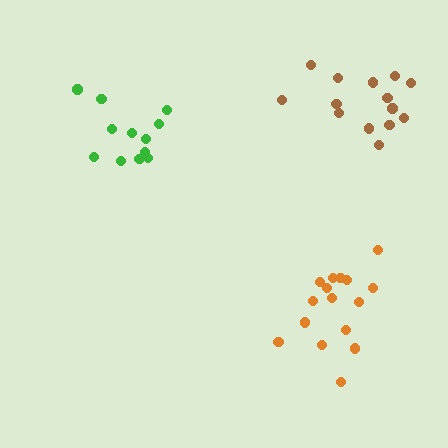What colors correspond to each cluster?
The clusters are colored: green, brown, orange.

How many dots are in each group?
Group 1: 12 dots, Group 2: 14 dots, Group 3: 16 dots (42 total).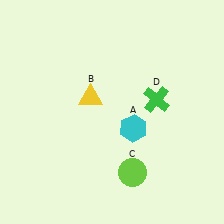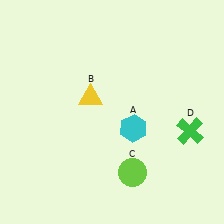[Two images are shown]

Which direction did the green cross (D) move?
The green cross (D) moved right.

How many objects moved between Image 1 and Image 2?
1 object moved between the two images.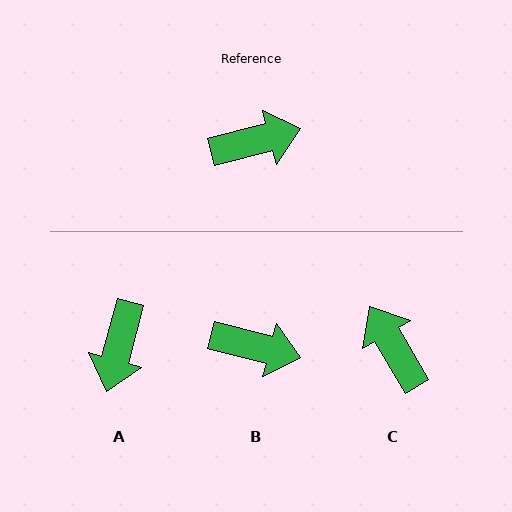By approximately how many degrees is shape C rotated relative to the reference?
Approximately 106 degrees counter-clockwise.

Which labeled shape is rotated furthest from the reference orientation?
A, about 119 degrees away.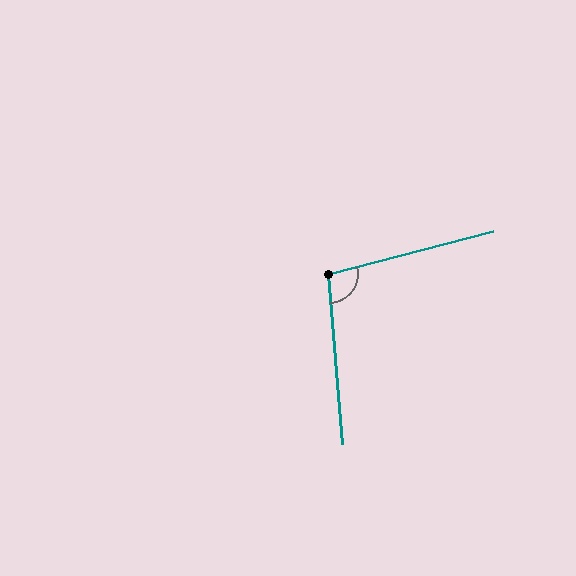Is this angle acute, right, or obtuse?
It is obtuse.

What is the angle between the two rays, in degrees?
Approximately 100 degrees.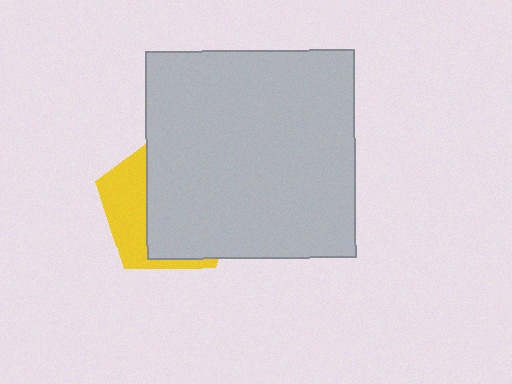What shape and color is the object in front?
The object in front is a light gray square.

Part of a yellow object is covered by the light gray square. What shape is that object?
It is a pentagon.